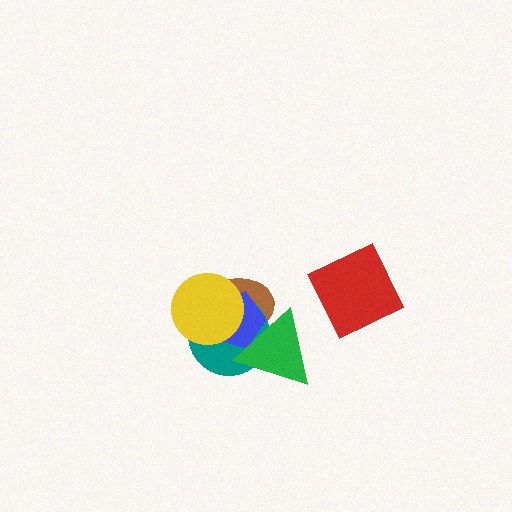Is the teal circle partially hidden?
Yes, it is partially covered by another shape.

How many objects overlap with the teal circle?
4 objects overlap with the teal circle.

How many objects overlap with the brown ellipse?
4 objects overlap with the brown ellipse.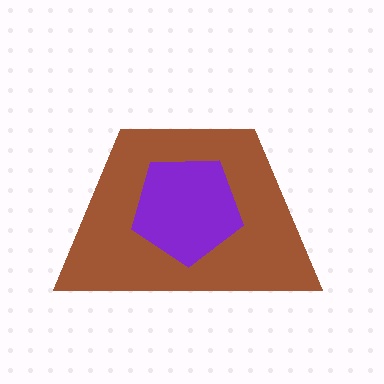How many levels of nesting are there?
2.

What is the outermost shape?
The brown trapezoid.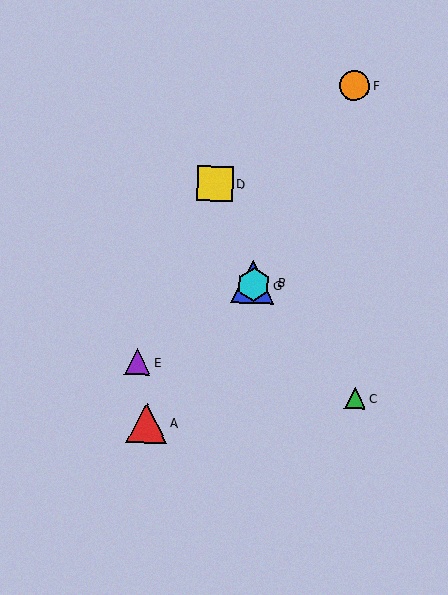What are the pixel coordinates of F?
Object F is at (355, 85).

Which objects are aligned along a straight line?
Objects B, D, G are aligned along a straight line.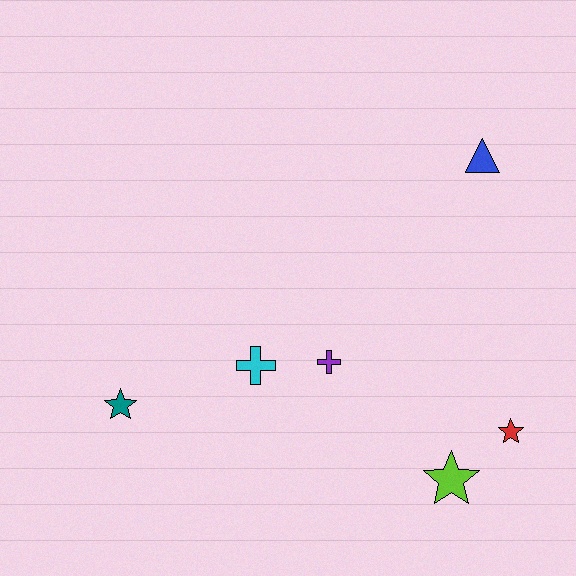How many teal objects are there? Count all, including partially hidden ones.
There is 1 teal object.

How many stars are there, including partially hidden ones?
There are 3 stars.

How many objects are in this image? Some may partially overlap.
There are 6 objects.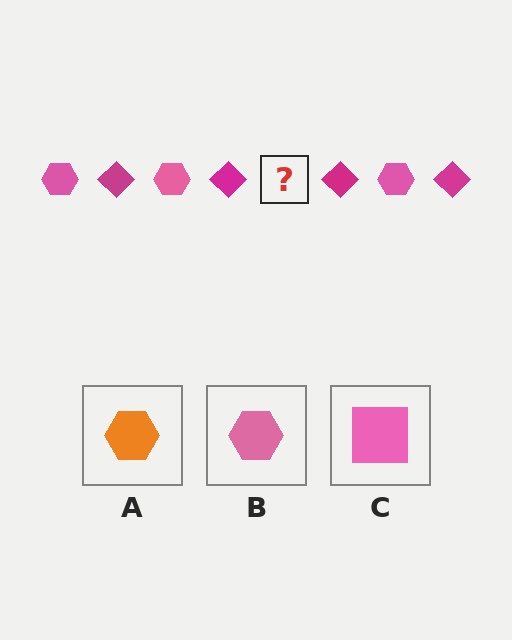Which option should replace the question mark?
Option B.